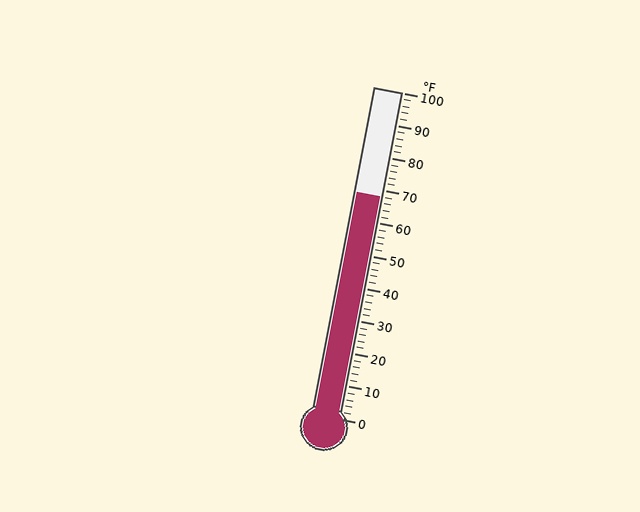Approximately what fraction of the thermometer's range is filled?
The thermometer is filled to approximately 70% of its range.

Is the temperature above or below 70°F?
The temperature is below 70°F.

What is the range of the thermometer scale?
The thermometer scale ranges from 0°F to 100°F.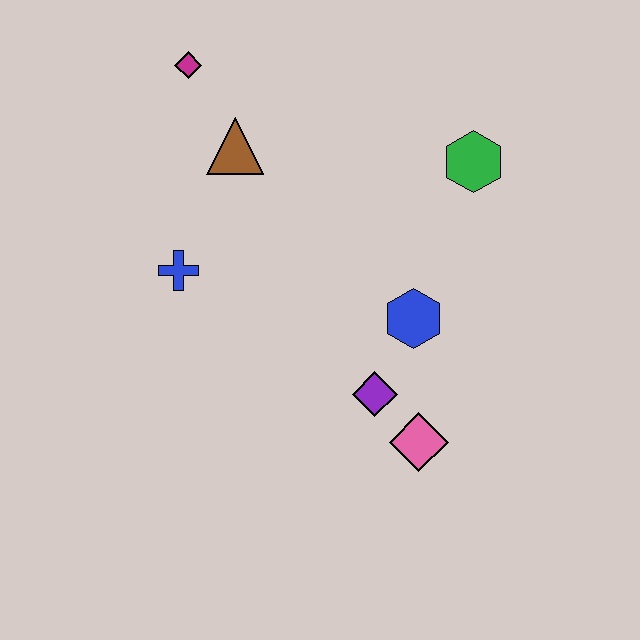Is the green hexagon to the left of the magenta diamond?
No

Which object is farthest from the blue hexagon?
The magenta diamond is farthest from the blue hexagon.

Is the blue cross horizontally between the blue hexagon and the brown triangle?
No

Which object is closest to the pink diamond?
The purple diamond is closest to the pink diamond.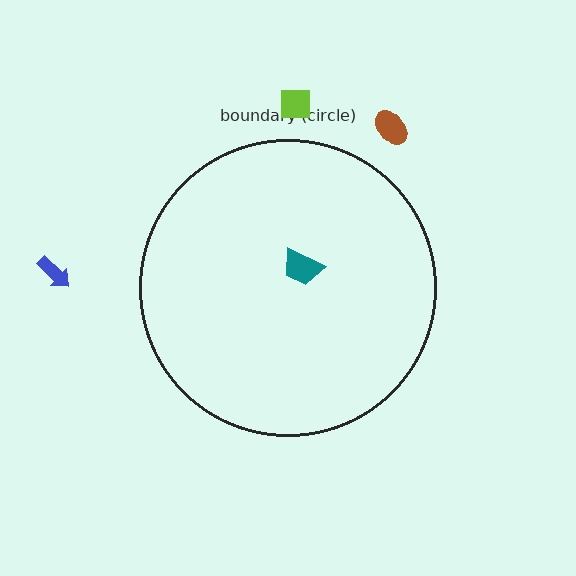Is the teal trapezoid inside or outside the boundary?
Inside.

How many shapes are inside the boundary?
1 inside, 3 outside.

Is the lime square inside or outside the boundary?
Outside.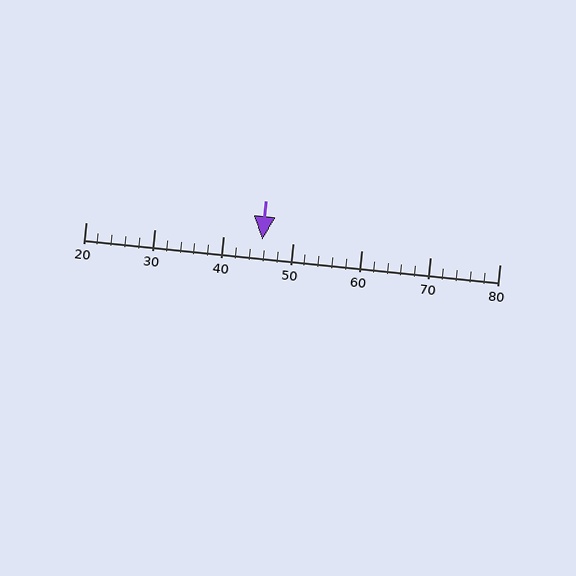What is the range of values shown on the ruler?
The ruler shows values from 20 to 80.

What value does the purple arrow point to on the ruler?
The purple arrow points to approximately 46.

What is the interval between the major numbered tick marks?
The major tick marks are spaced 10 units apart.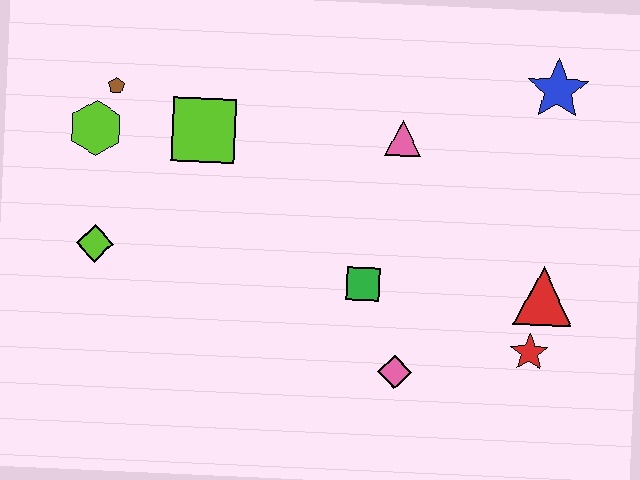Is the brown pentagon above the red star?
Yes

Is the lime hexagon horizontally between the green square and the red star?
No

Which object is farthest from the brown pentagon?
The red star is farthest from the brown pentagon.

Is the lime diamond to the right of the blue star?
No